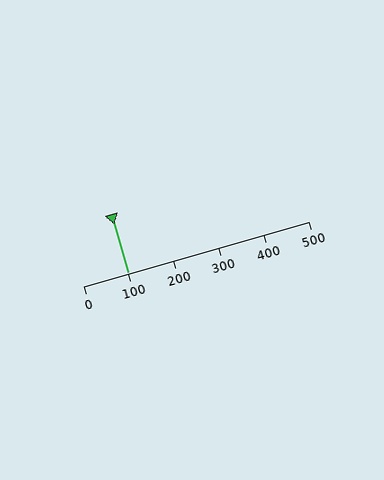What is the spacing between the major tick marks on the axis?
The major ticks are spaced 100 apart.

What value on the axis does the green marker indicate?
The marker indicates approximately 100.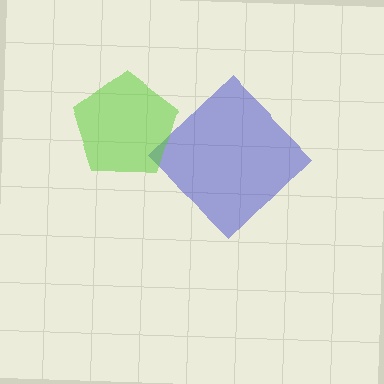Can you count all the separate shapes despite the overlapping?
Yes, there are 2 separate shapes.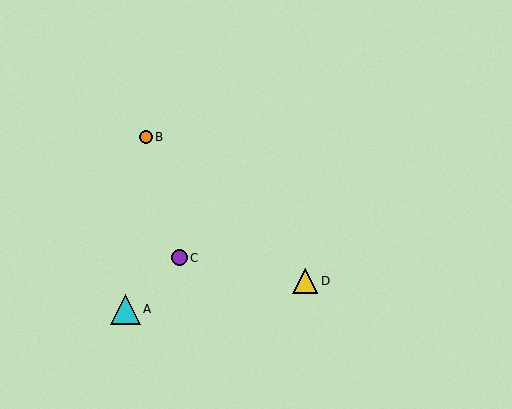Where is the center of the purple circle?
The center of the purple circle is at (180, 258).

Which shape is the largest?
The cyan triangle (labeled A) is the largest.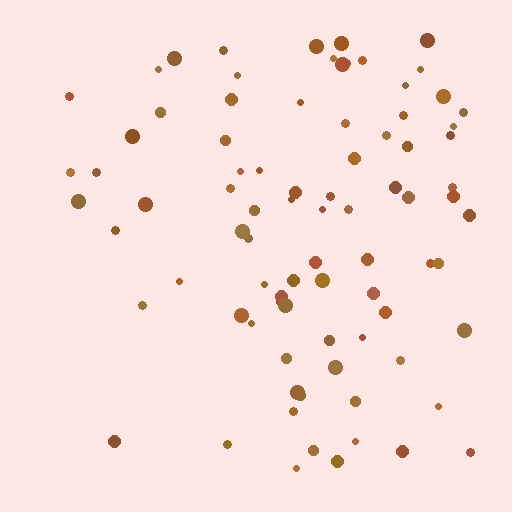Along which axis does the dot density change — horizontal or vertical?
Horizontal.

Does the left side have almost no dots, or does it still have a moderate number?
Still a moderate number, just noticeably fewer than the right.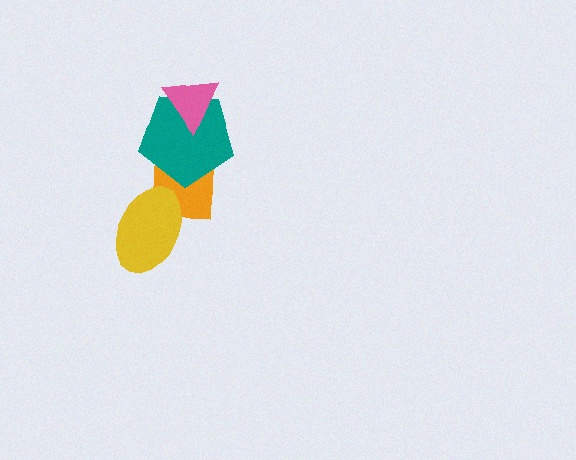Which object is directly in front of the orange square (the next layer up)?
The teal pentagon is directly in front of the orange square.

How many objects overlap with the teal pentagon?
2 objects overlap with the teal pentagon.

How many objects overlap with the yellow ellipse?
1 object overlaps with the yellow ellipse.